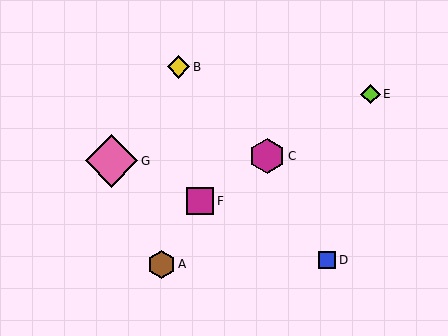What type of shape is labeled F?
Shape F is a magenta square.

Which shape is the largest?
The pink diamond (labeled G) is the largest.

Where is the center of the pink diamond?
The center of the pink diamond is at (112, 161).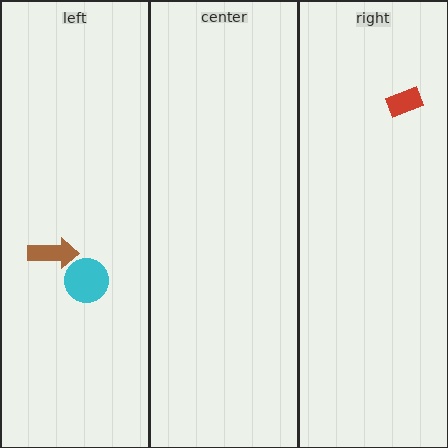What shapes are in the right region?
The red rectangle.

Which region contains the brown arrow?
The left region.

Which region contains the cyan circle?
The left region.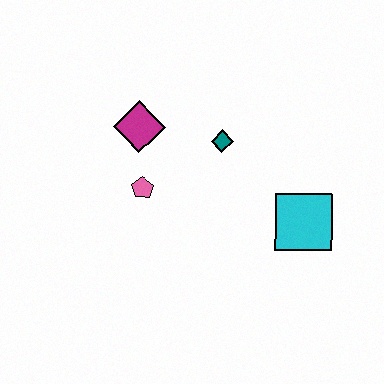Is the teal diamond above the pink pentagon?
Yes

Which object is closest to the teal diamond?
The magenta diamond is closest to the teal diamond.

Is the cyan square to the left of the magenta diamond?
No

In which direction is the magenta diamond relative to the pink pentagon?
The magenta diamond is above the pink pentagon.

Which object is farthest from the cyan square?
The magenta diamond is farthest from the cyan square.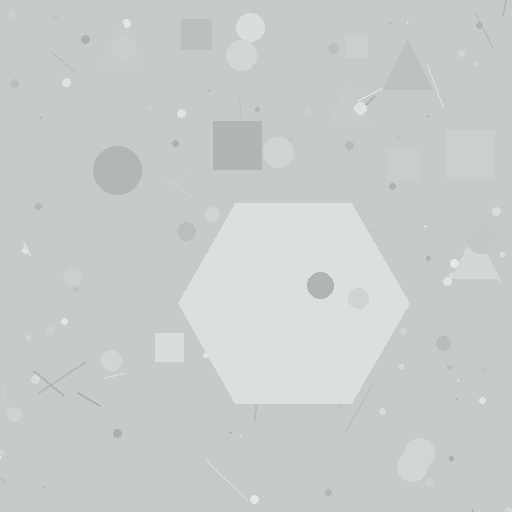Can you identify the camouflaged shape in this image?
The camouflaged shape is a hexagon.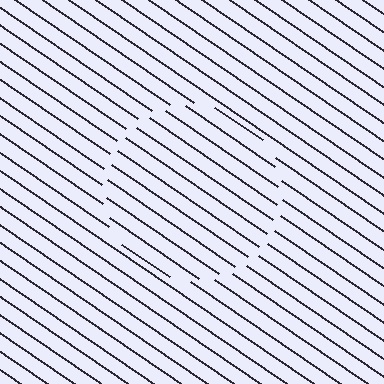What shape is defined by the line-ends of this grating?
An illusory circle. The interior of the shape contains the same grating, shifted by half a period — the contour is defined by the phase discontinuity where line-ends from the inner and outer gratings abut.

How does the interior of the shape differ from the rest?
The interior of the shape contains the same grating, shifted by half a period — the contour is defined by the phase discontinuity where line-ends from the inner and outer gratings abut.